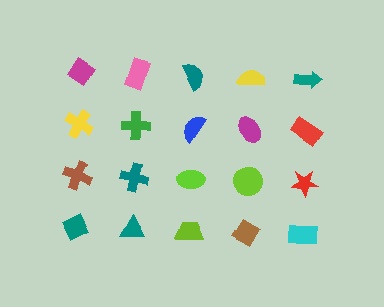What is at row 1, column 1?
A magenta diamond.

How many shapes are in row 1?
5 shapes.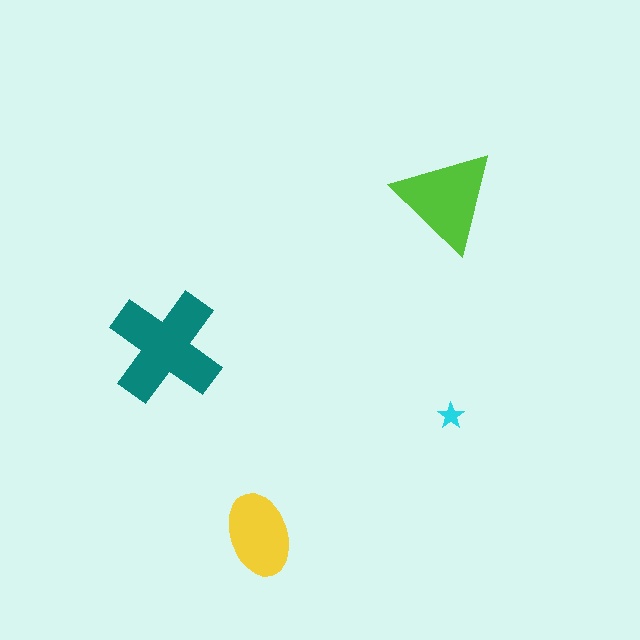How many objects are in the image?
There are 4 objects in the image.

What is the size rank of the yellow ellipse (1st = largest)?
3rd.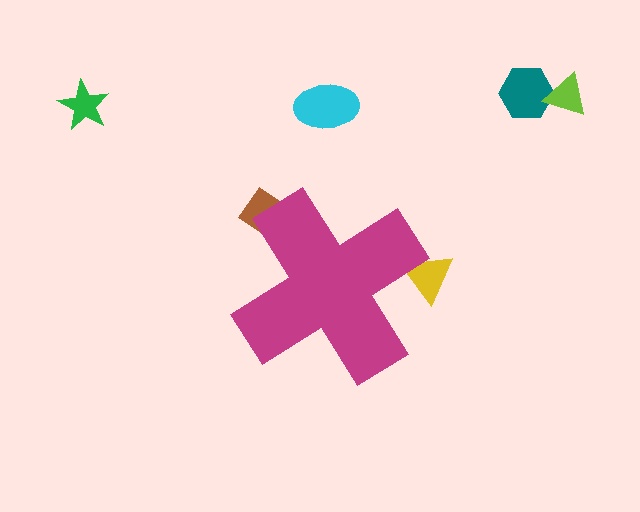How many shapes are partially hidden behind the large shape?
2 shapes are partially hidden.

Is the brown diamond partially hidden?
Yes, the brown diamond is partially hidden behind the magenta cross.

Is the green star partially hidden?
No, the green star is fully visible.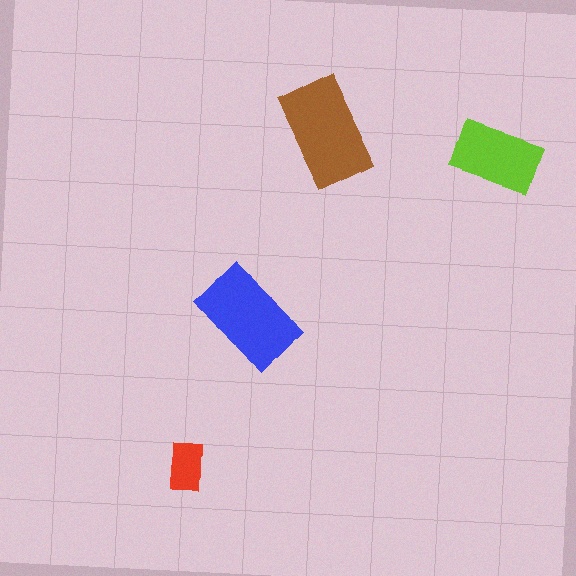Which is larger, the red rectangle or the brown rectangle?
The brown one.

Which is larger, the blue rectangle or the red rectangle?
The blue one.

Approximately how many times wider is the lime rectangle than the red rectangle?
About 2 times wider.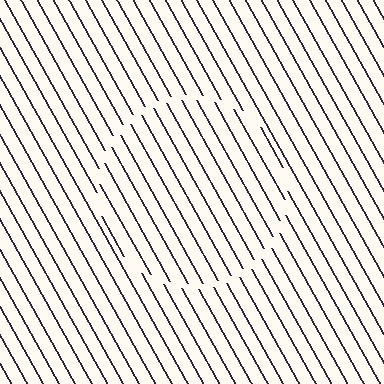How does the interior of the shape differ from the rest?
The interior of the shape contains the same grating, shifted by half a period — the contour is defined by the phase discontinuity where line-ends from the inner and outer gratings abut.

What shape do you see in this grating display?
An illusory circle. The interior of the shape contains the same grating, shifted by half a period — the contour is defined by the phase discontinuity where line-ends from the inner and outer gratings abut.